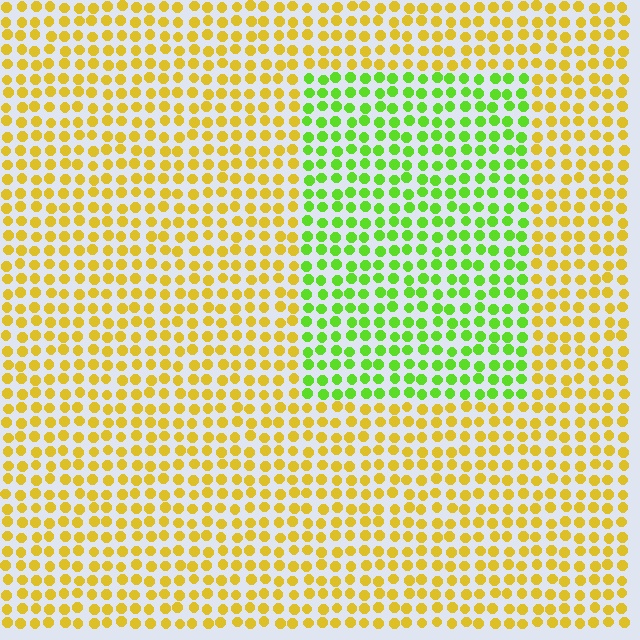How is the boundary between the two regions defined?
The boundary is defined purely by a slight shift in hue (about 53 degrees). Spacing, size, and orientation are identical on both sides.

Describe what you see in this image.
The image is filled with small yellow elements in a uniform arrangement. A rectangle-shaped region is visible where the elements are tinted to a slightly different hue, forming a subtle color boundary.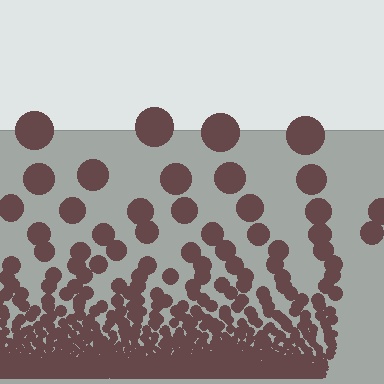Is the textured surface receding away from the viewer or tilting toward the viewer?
The surface appears to tilt toward the viewer. Texture elements get larger and sparser toward the top.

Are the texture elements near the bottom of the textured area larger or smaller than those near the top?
Smaller. The gradient is inverted — elements near the bottom are smaller and denser.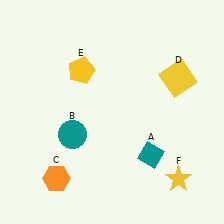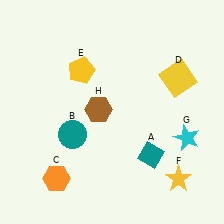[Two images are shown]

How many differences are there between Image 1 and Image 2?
There are 2 differences between the two images.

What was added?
A cyan star (G), a brown hexagon (H) were added in Image 2.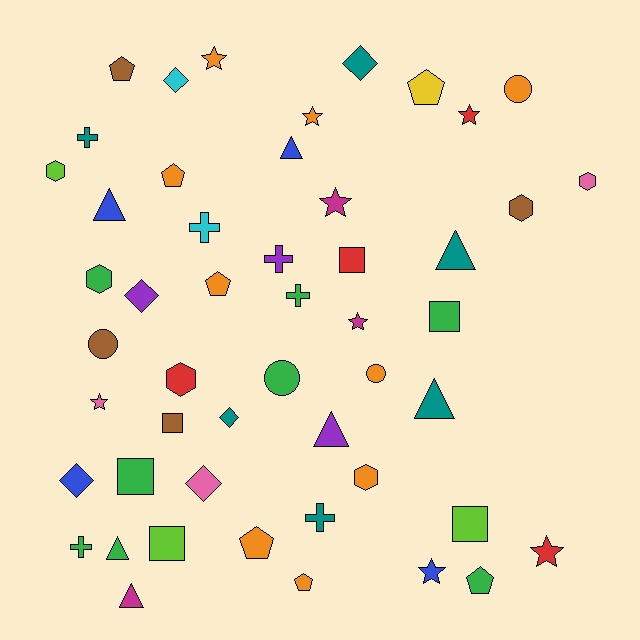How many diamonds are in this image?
There are 6 diamonds.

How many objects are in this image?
There are 50 objects.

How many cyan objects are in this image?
There are 2 cyan objects.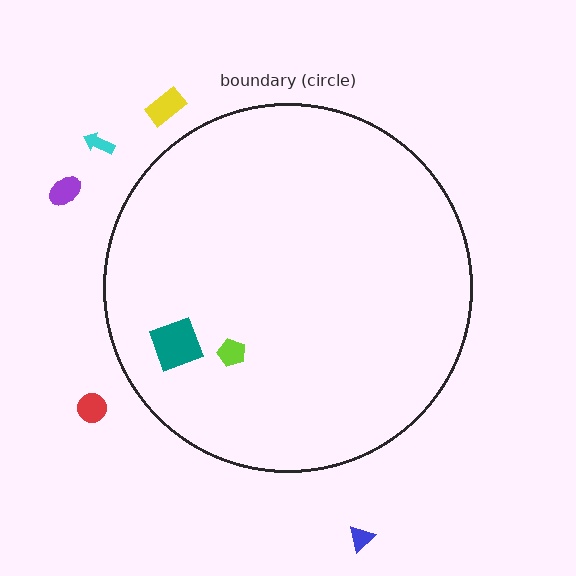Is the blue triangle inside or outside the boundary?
Outside.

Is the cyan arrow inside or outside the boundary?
Outside.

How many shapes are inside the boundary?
2 inside, 5 outside.